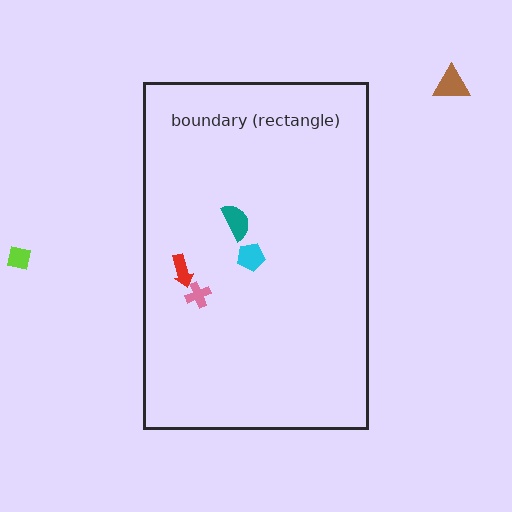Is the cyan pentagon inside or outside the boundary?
Inside.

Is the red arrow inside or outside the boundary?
Inside.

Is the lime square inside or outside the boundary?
Outside.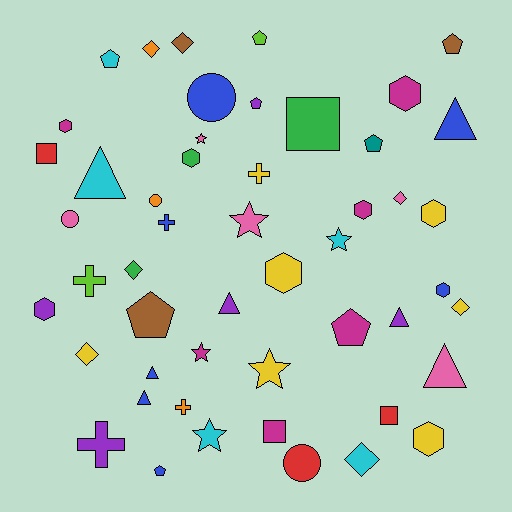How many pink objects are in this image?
There are 5 pink objects.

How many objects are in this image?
There are 50 objects.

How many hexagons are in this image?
There are 9 hexagons.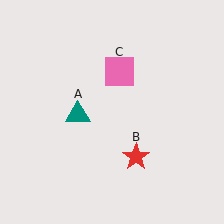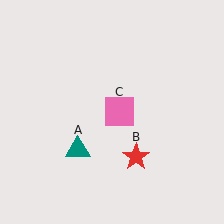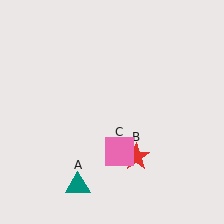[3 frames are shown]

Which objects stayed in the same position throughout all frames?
Red star (object B) remained stationary.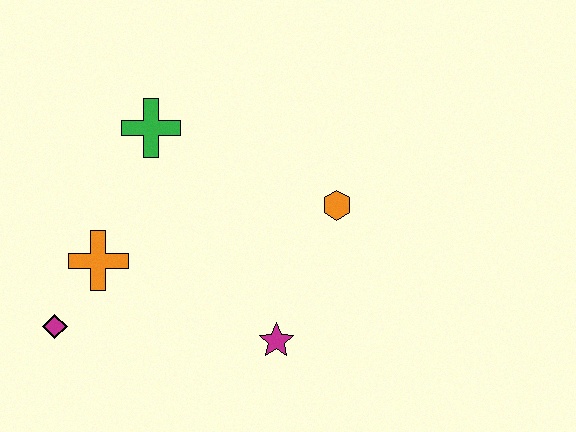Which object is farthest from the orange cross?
The orange hexagon is farthest from the orange cross.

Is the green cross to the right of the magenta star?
No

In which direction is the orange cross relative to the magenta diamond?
The orange cross is above the magenta diamond.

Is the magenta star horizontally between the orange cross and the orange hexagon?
Yes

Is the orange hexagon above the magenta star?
Yes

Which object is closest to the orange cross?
The magenta diamond is closest to the orange cross.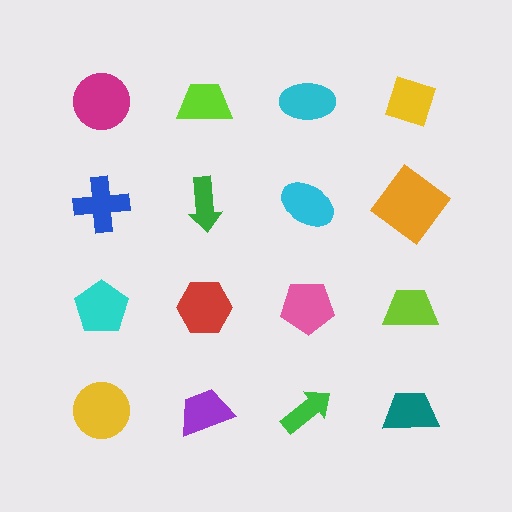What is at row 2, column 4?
An orange diamond.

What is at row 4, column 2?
A purple trapezoid.